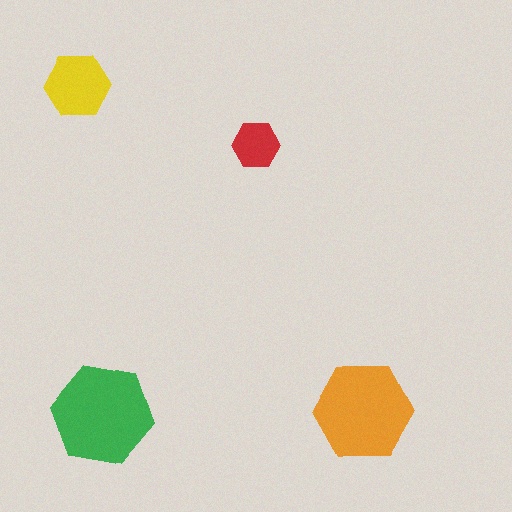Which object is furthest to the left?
The yellow hexagon is leftmost.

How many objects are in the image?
There are 4 objects in the image.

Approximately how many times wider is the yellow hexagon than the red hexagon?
About 1.5 times wider.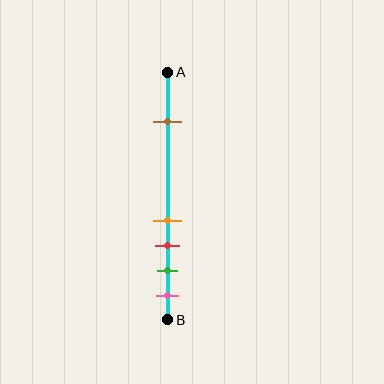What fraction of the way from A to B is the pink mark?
The pink mark is approximately 90% (0.9) of the way from A to B.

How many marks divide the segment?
There are 5 marks dividing the segment.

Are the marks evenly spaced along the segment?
No, the marks are not evenly spaced.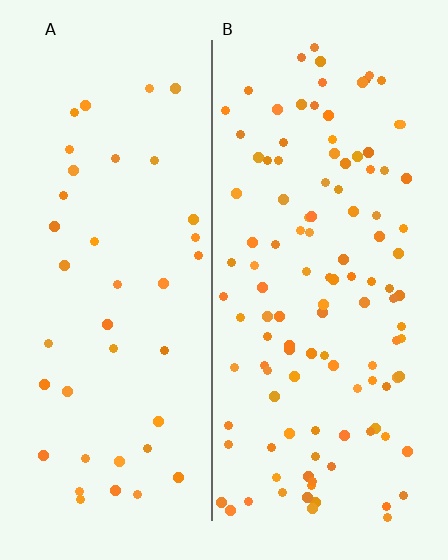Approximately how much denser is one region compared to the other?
Approximately 2.9× — region B over region A.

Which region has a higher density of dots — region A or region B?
B (the right).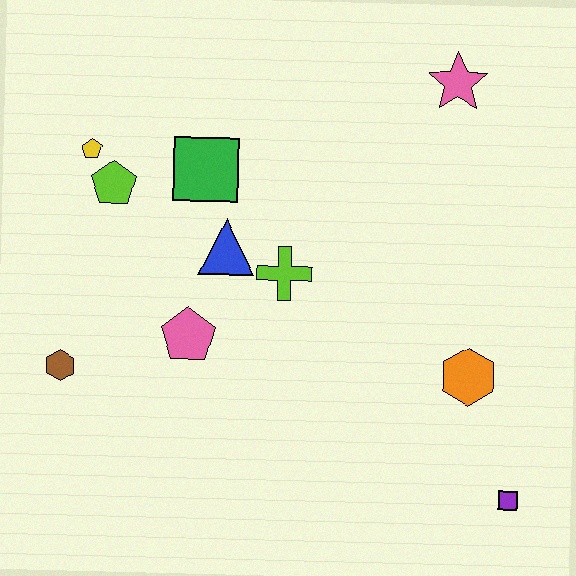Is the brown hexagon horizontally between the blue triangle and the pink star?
No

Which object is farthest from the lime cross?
The purple square is farthest from the lime cross.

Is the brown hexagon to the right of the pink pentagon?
No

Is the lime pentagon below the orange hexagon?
No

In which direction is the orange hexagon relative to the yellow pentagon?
The orange hexagon is to the right of the yellow pentagon.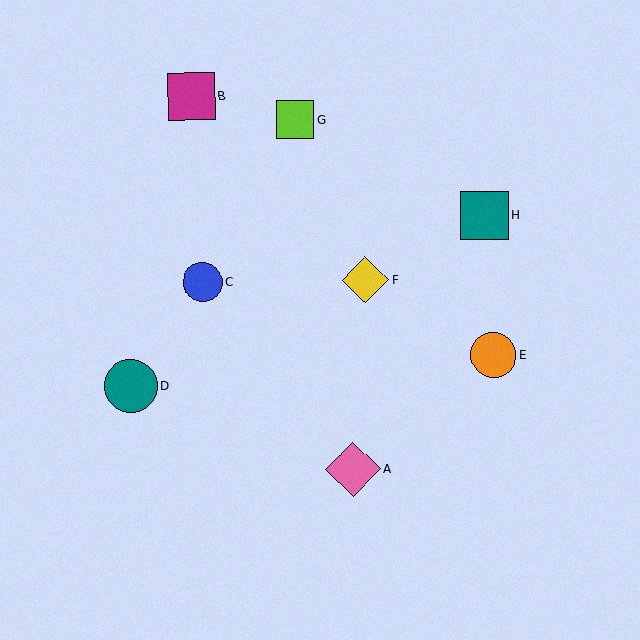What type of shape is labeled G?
Shape G is a lime square.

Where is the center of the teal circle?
The center of the teal circle is at (131, 386).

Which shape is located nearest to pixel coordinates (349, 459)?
The pink diamond (labeled A) at (353, 469) is nearest to that location.